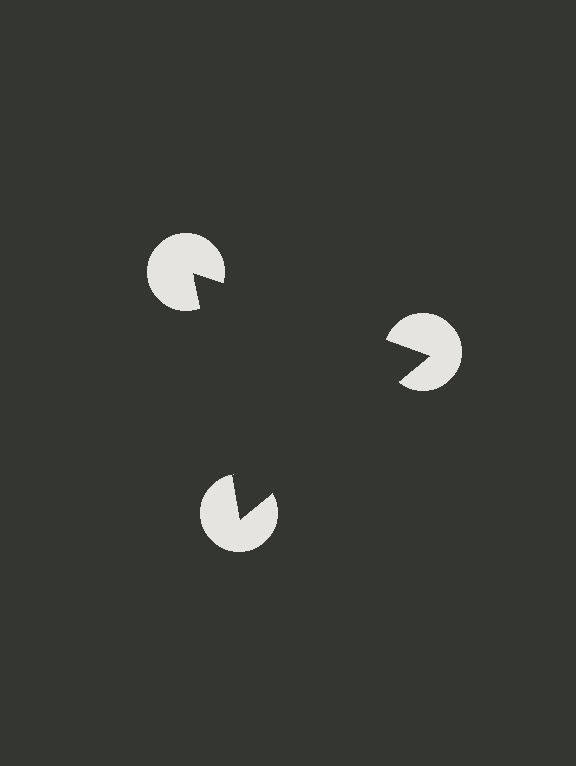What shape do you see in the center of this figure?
An illusory triangle — its edges are inferred from the aligned wedge cuts in the pac-man discs, not physically drawn.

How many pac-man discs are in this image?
There are 3 — one at each vertex of the illusory triangle.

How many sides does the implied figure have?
3 sides.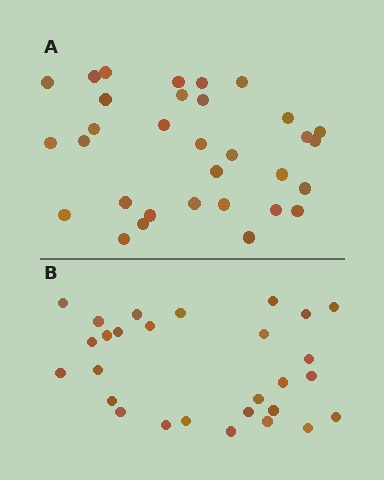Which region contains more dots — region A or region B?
Region A (the top region) has more dots.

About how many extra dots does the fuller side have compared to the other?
Region A has about 4 more dots than region B.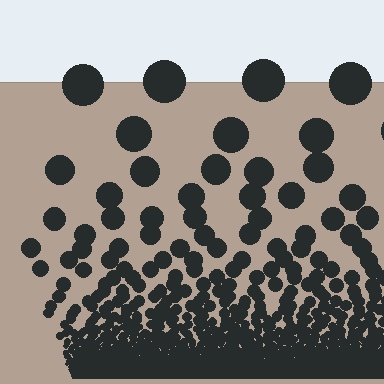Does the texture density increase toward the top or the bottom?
Density increases toward the bottom.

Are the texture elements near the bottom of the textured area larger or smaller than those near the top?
Smaller. The gradient is inverted — elements near the bottom are smaller and denser.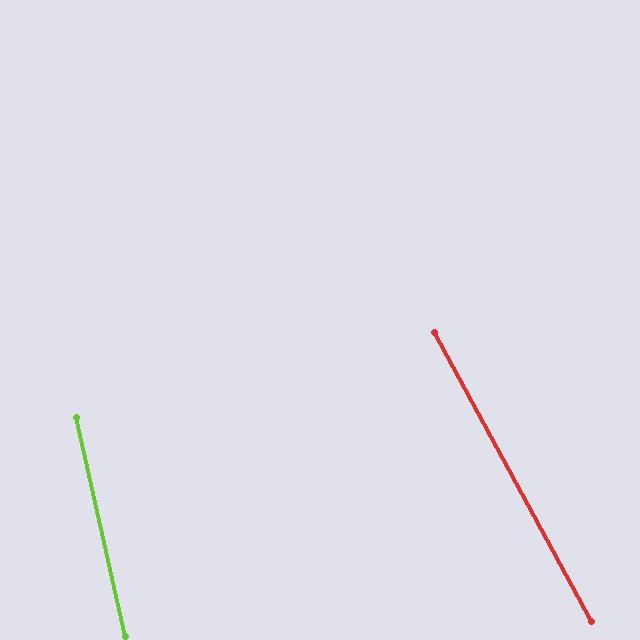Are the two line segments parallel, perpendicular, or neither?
Neither parallel nor perpendicular — they differ by about 16°.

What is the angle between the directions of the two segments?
Approximately 16 degrees.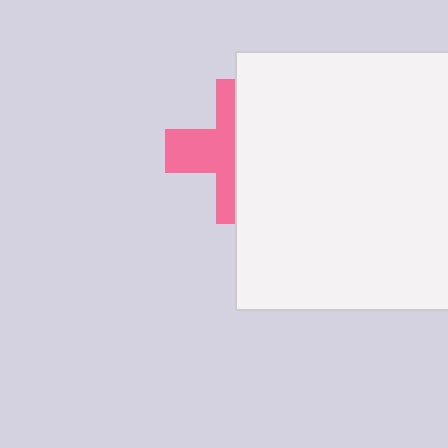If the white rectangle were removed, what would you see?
You would see the complete pink cross.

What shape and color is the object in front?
The object in front is a white rectangle.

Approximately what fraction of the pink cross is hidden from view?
Roughly 53% of the pink cross is hidden behind the white rectangle.